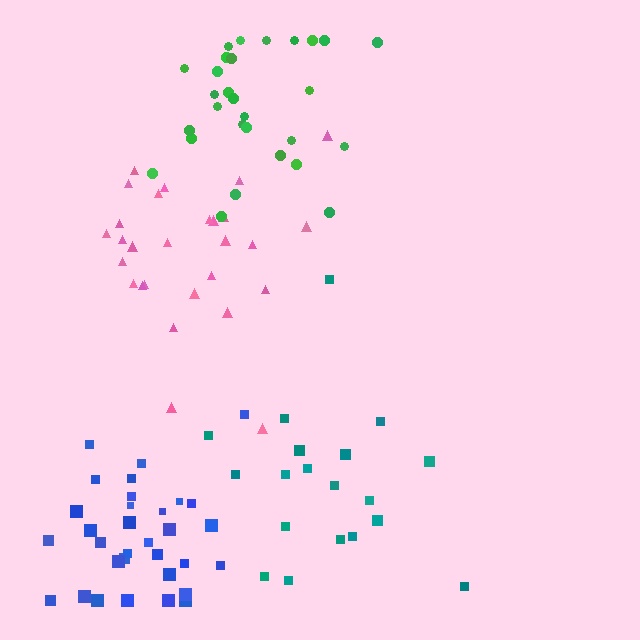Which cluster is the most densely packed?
Blue.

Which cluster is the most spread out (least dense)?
Teal.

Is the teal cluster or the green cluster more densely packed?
Green.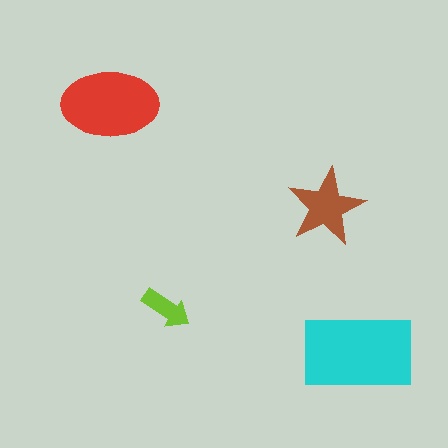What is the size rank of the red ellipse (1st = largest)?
2nd.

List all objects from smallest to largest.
The lime arrow, the brown star, the red ellipse, the cyan rectangle.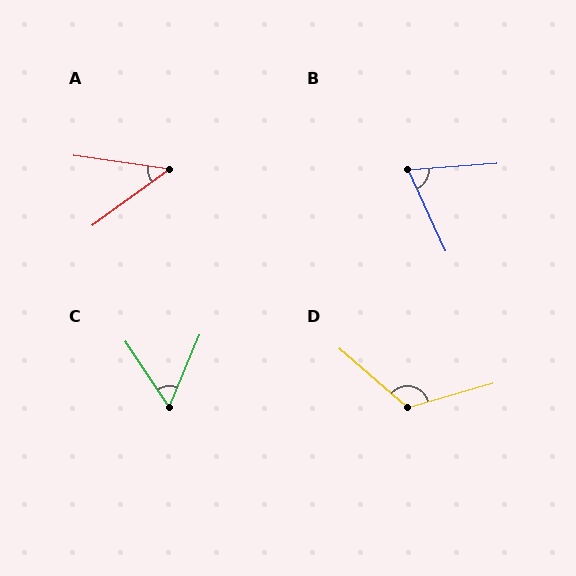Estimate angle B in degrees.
Approximately 69 degrees.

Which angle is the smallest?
A, at approximately 44 degrees.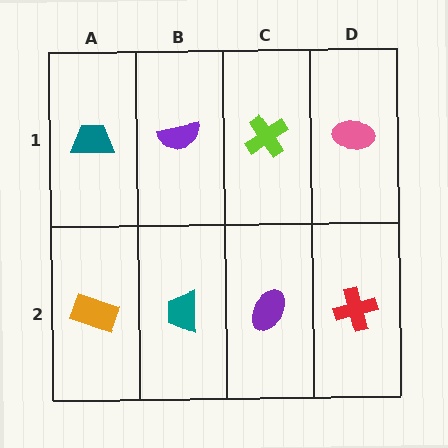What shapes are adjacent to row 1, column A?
An orange rectangle (row 2, column A), a purple semicircle (row 1, column B).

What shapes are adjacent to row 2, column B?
A purple semicircle (row 1, column B), an orange rectangle (row 2, column A), a purple ellipse (row 2, column C).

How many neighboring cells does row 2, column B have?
3.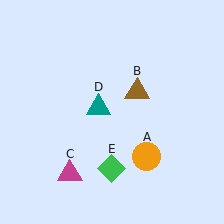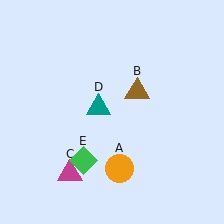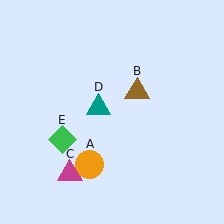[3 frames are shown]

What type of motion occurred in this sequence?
The orange circle (object A), green diamond (object E) rotated clockwise around the center of the scene.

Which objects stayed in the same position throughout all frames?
Brown triangle (object B) and magenta triangle (object C) and teal triangle (object D) remained stationary.